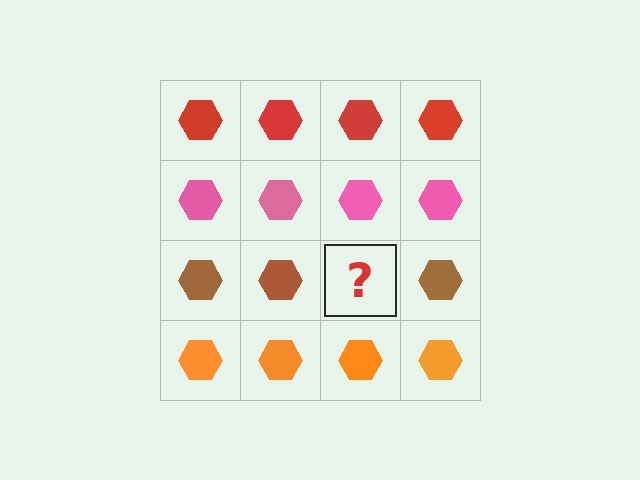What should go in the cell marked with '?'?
The missing cell should contain a brown hexagon.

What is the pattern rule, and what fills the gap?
The rule is that each row has a consistent color. The gap should be filled with a brown hexagon.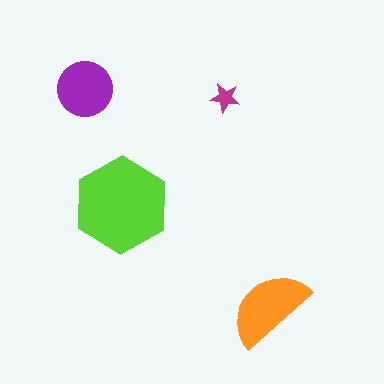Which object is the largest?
The lime hexagon.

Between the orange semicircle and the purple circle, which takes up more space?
The orange semicircle.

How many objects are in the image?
There are 4 objects in the image.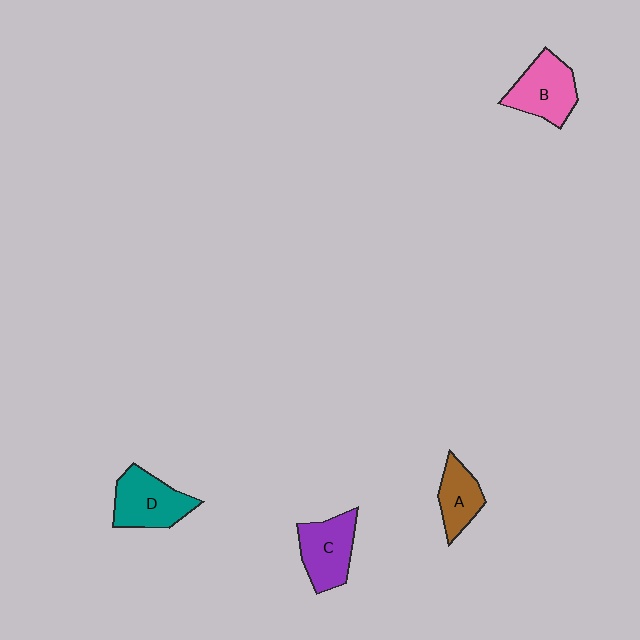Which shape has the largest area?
Shape D (teal).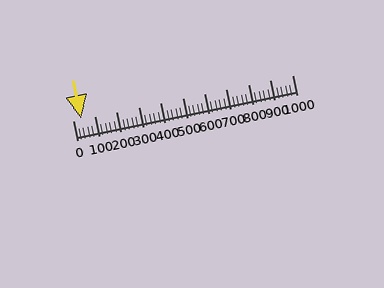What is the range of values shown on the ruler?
The ruler shows values from 0 to 1000.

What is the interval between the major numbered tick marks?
The major tick marks are spaced 100 units apart.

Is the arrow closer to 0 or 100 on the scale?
The arrow is closer to 0.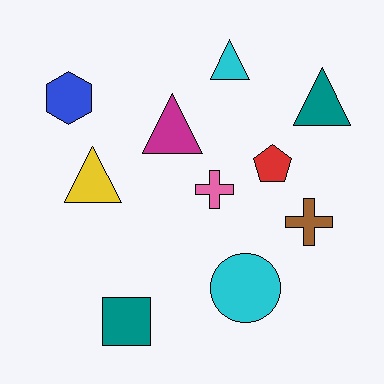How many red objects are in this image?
There is 1 red object.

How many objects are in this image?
There are 10 objects.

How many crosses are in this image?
There are 2 crosses.